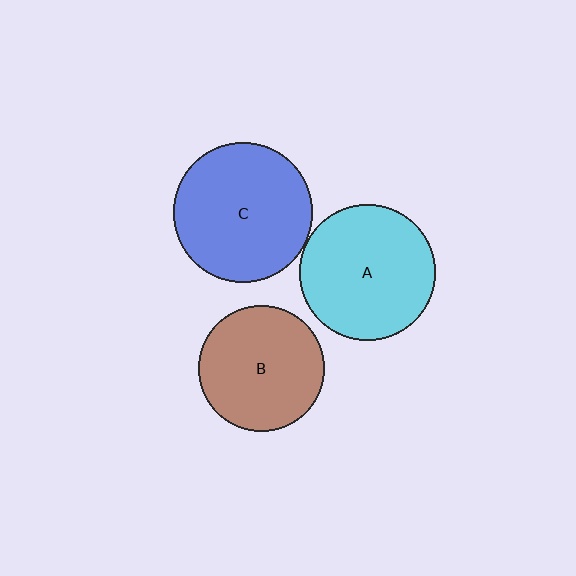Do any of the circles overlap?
No, none of the circles overlap.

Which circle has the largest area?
Circle C (blue).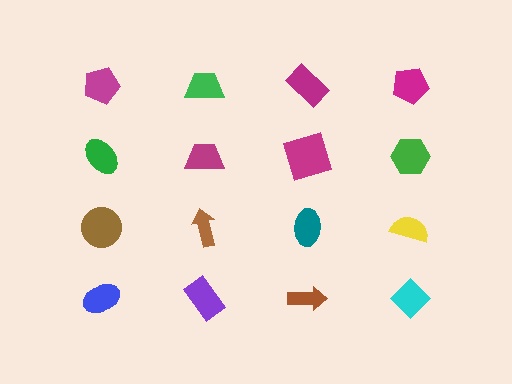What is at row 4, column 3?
A brown arrow.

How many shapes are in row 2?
4 shapes.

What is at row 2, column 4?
A green hexagon.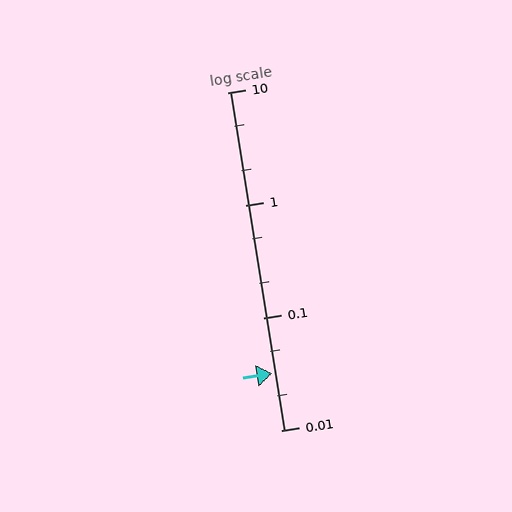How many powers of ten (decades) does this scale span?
The scale spans 3 decades, from 0.01 to 10.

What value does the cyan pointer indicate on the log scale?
The pointer indicates approximately 0.032.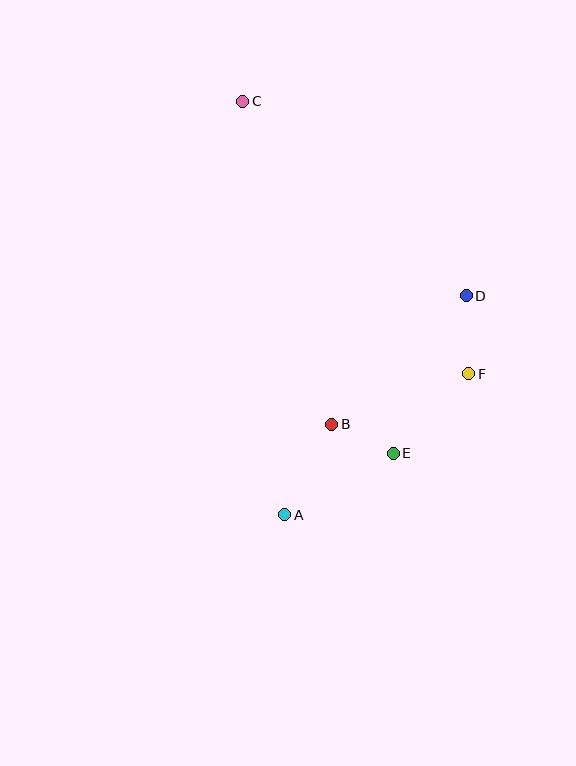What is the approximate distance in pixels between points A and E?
The distance between A and E is approximately 125 pixels.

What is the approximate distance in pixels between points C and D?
The distance between C and D is approximately 296 pixels.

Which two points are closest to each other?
Points B and E are closest to each other.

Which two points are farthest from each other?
Points A and C are farthest from each other.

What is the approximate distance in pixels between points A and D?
The distance between A and D is approximately 285 pixels.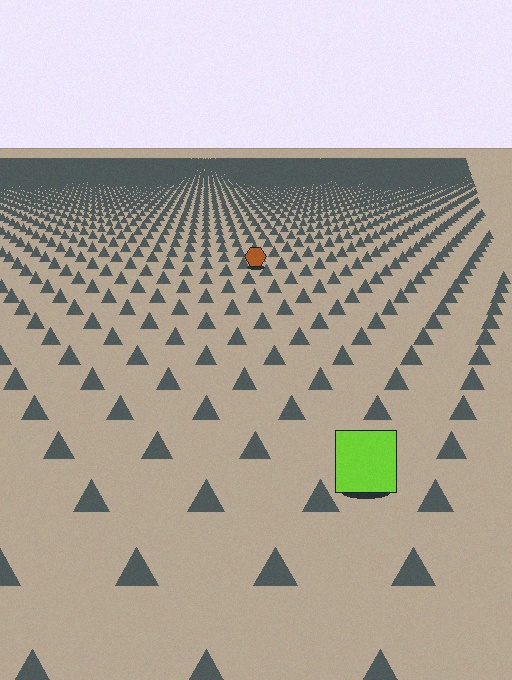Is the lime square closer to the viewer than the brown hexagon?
Yes. The lime square is closer — you can tell from the texture gradient: the ground texture is coarser near it.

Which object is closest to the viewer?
The lime square is closest. The texture marks near it are larger and more spread out.